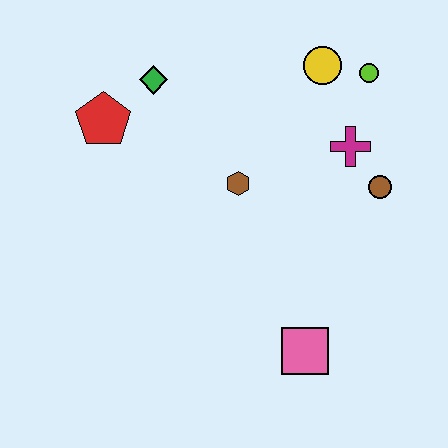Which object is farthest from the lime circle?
The pink square is farthest from the lime circle.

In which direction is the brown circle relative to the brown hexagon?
The brown circle is to the right of the brown hexagon.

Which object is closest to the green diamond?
The red pentagon is closest to the green diamond.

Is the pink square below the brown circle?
Yes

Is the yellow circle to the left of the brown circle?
Yes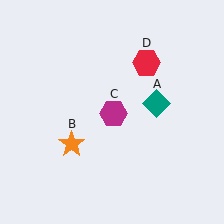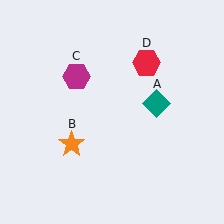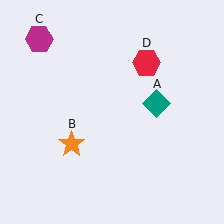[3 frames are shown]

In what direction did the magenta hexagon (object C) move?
The magenta hexagon (object C) moved up and to the left.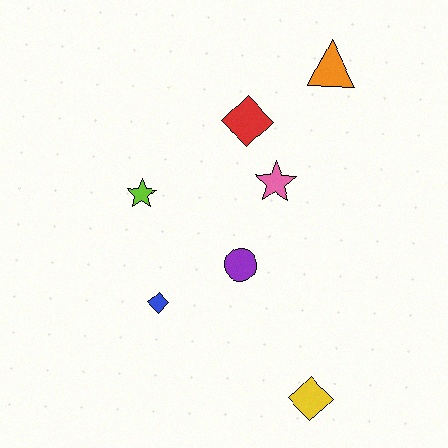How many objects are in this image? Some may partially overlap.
There are 7 objects.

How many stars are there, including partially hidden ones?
There are 2 stars.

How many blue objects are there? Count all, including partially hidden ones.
There is 1 blue object.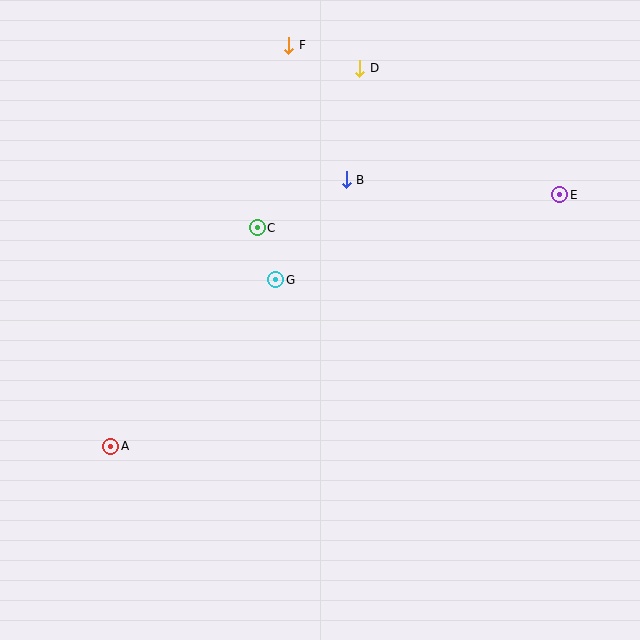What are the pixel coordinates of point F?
Point F is at (289, 45).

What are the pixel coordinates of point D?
Point D is at (360, 68).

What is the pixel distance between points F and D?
The distance between F and D is 75 pixels.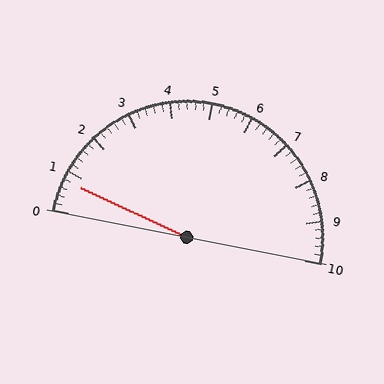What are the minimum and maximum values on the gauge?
The gauge ranges from 0 to 10.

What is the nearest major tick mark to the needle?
The nearest major tick mark is 1.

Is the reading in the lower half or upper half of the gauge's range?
The reading is in the lower half of the range (0 to 10).